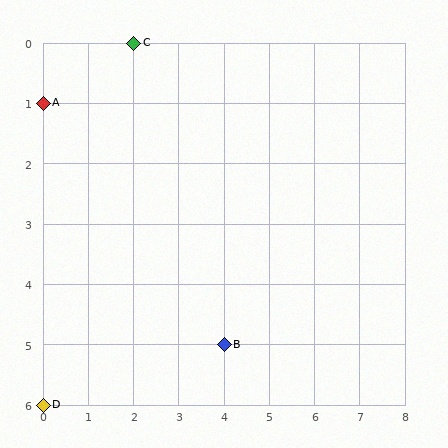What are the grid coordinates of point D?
Point D is at grid coordinates (0, 6).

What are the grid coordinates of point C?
Point C is at grid coordinates (2, 0).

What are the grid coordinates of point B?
Point B is at grid coordinates (4, 5).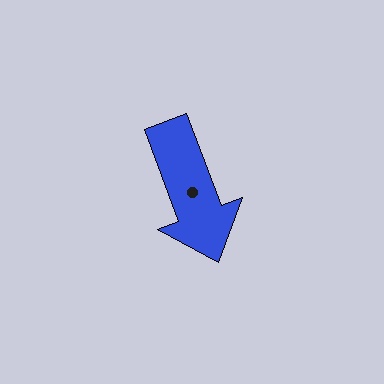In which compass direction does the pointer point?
South.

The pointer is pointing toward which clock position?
Roughly 5 o'clock.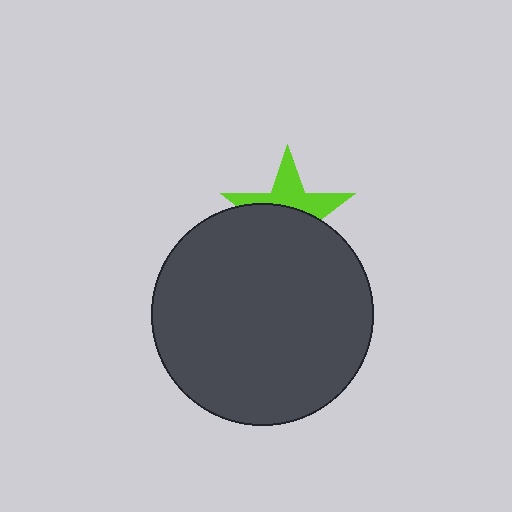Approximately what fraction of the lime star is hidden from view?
Roughly 57% of the lime star is hidden behind the dark gray circle.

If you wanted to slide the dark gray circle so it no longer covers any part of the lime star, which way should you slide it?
Slide it down — that is the most direct way to separate the two shapes.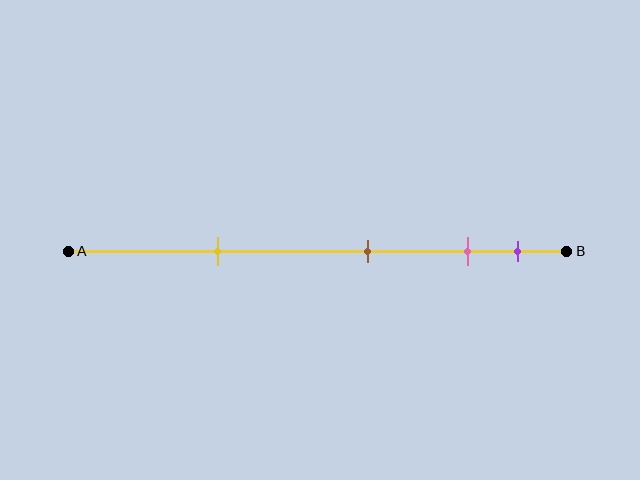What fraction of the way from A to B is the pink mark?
The pink mark is approximately 80% (0.8) of the way from A to B.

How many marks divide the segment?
There are 4 marks dividing the segment.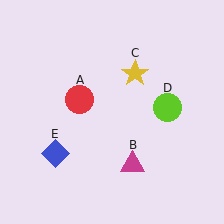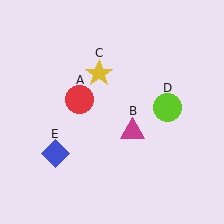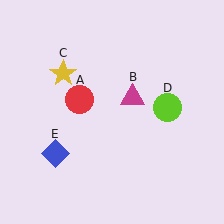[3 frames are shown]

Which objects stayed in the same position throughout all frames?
Red circle (object A) and lime circle (object D) and blue diamond (object E) remained stationary.